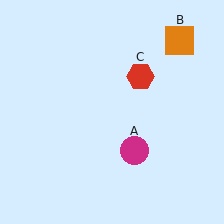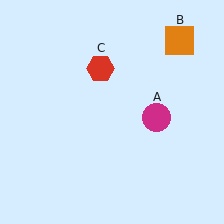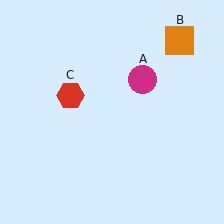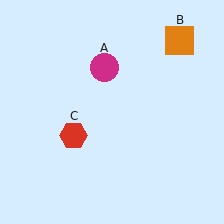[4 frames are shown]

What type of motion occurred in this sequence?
The magenta circle (object A), red hexagon (object C) rotated counterclockwise around the center of the scene.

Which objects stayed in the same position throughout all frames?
Orange square (object B) remained stationary.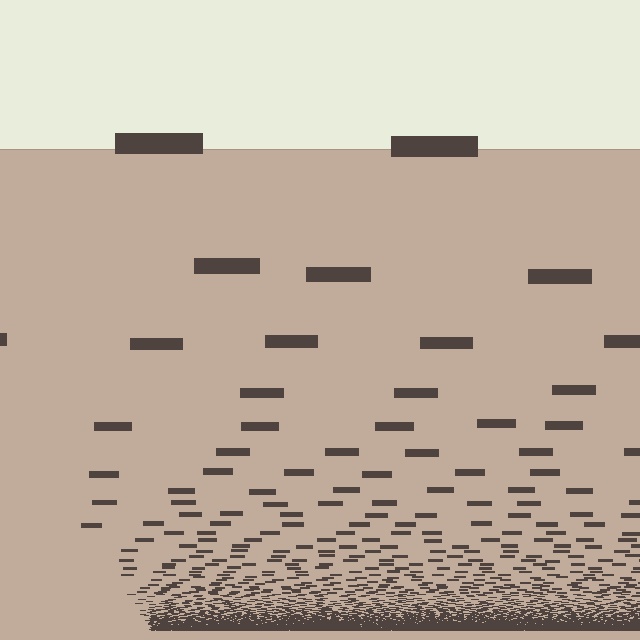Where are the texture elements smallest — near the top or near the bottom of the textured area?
Near the bottom.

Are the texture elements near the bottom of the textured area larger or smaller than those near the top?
Smaller. The gradient is inverted — elements near the bottom are smaller and denser.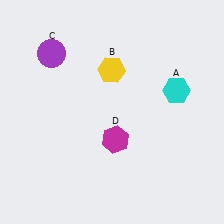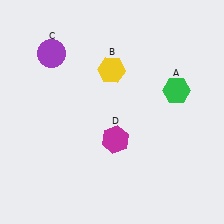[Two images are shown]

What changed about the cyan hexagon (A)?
In Image 1, A is cyan. In Image 2, it changed to green.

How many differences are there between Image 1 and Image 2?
There is 1 difference between the two images.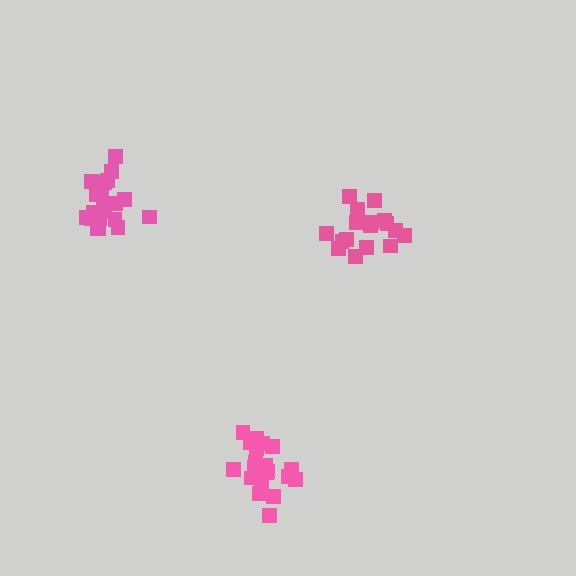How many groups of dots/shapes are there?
There are 3 groups.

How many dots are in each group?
Group 1: 17 dots, Group 2: 20 dots, Group 3: 21 dots (58 total).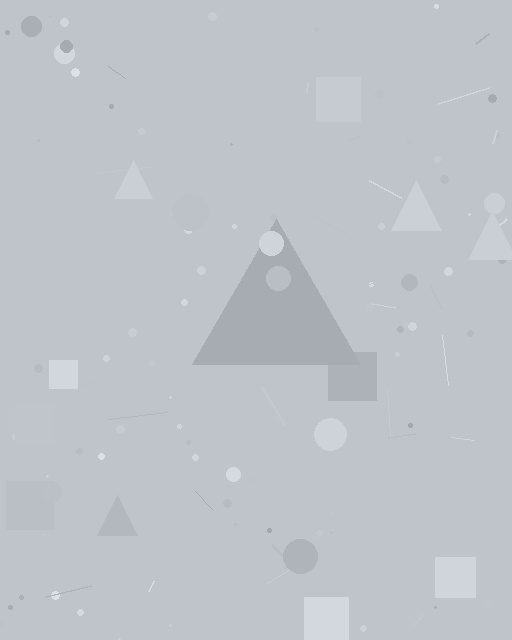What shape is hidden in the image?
A triangle is hidden in the image.